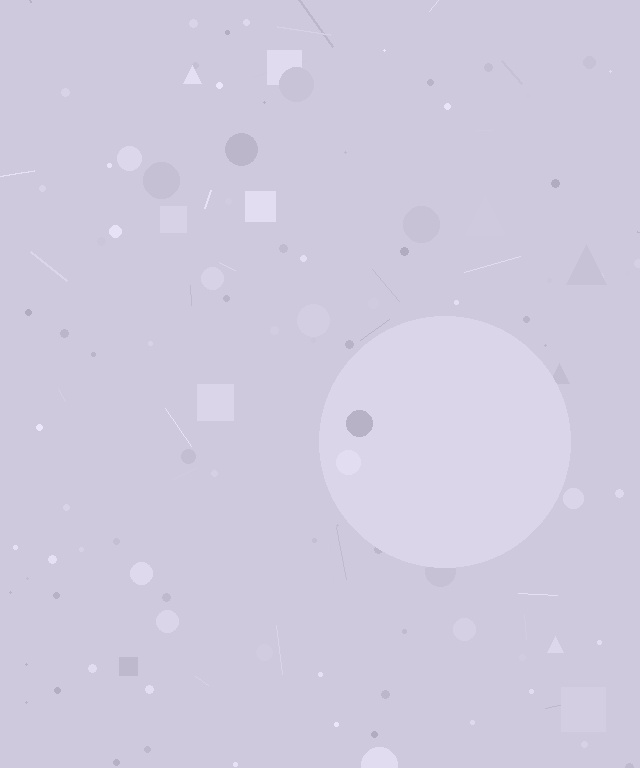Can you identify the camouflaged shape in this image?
The camouflaged shape is a circle.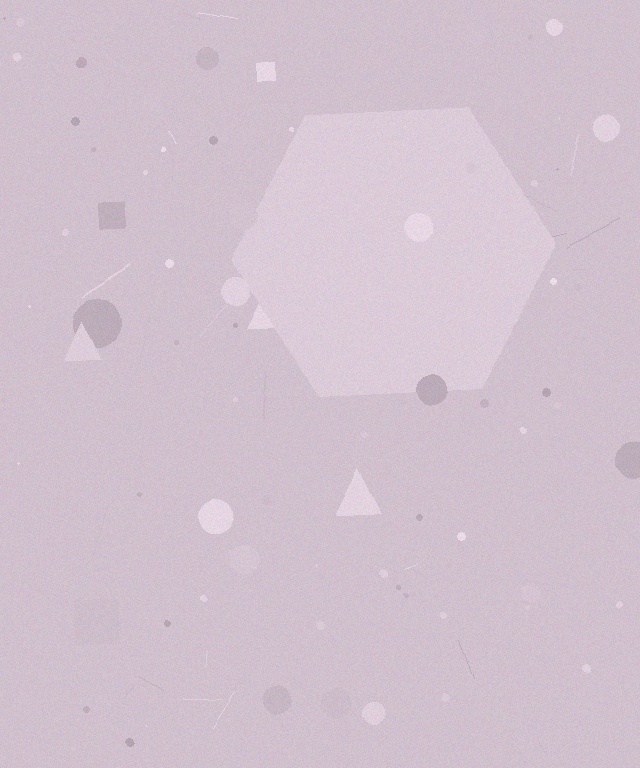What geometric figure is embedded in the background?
A hexagon is embedded in the background.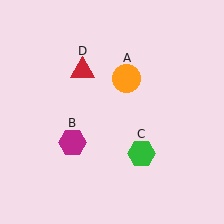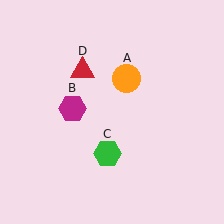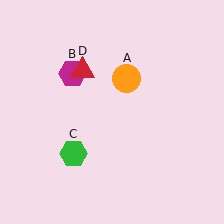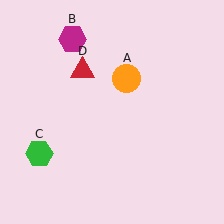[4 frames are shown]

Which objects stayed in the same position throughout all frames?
Orange circle (object A) and red triangle (object D) remained stationary.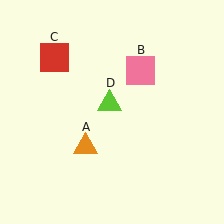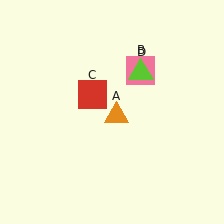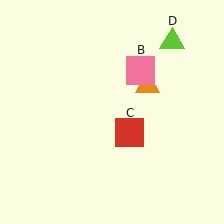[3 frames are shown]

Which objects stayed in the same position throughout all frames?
Pink square (object B) remained stationary.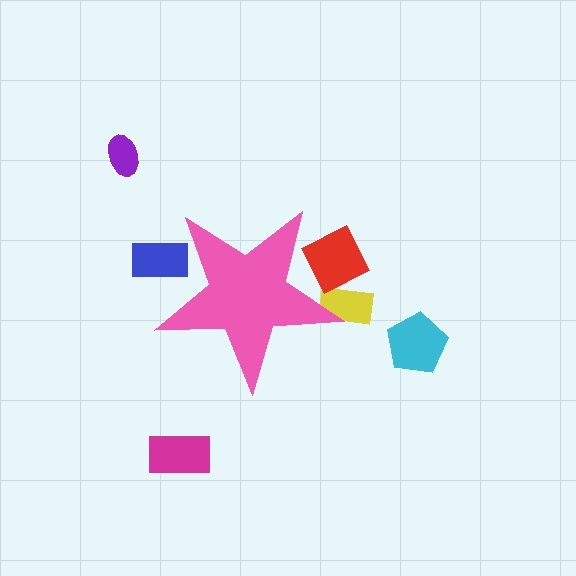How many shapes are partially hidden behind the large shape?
3 shapes are partially hidden.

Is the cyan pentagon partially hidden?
No, the cyan pentagon is fully visible.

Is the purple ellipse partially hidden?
No, the purple ellipse is fully visible.